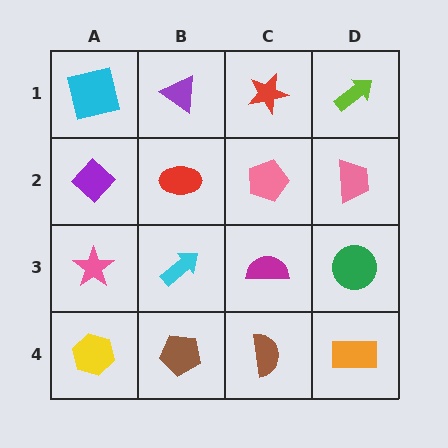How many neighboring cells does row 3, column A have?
3.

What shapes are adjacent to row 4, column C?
A magenta semicircle (row 3, column C), a brown pentagon (row 4, column B), an orange rectangle (row 4, column D).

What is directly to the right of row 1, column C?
A lime arrow.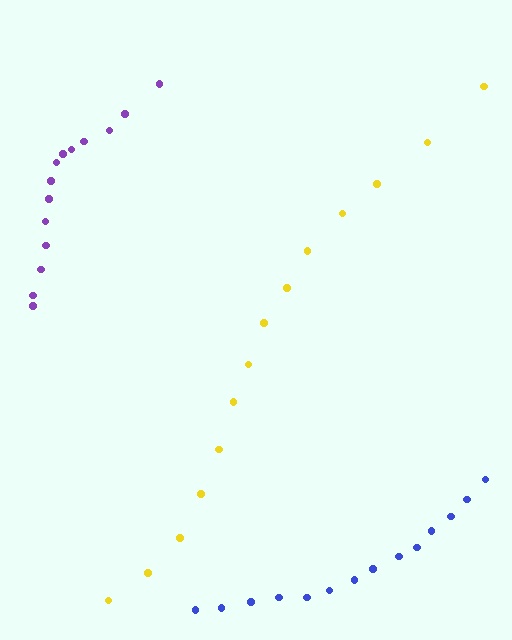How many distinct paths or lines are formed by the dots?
There are 3 distinct paths.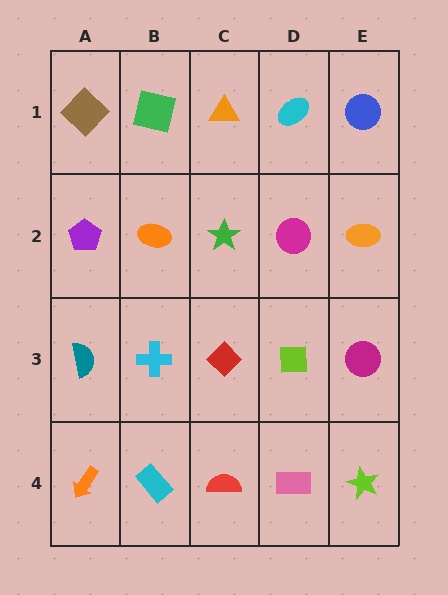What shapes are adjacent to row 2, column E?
A blue circle (row 1, column E), a magenta circle (row 3, column E), a magenta circle (row 2, column D).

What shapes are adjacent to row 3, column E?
An orange ellipse (row 2, column E), a lime star (row 4, column E), a lime square (row 3, column D).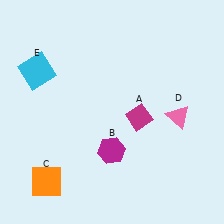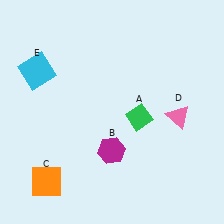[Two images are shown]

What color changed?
The diamond (A) changed from magenta in Image 1 to green in Image 2.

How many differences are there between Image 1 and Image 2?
There is 1 difference between the two images.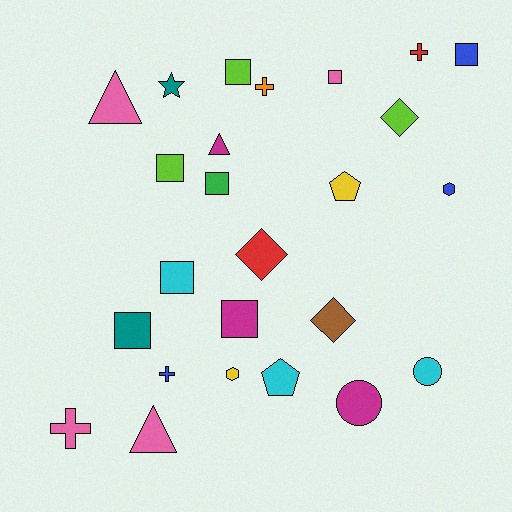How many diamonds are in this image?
There are 3 diamonds.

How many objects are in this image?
There are 25 objects.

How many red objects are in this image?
There are 2 red objects.